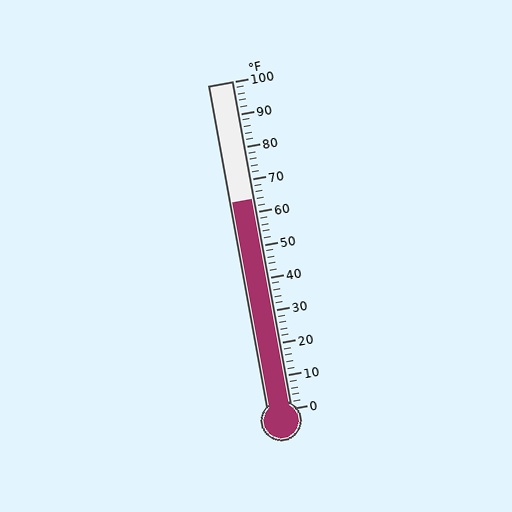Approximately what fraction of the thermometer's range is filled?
The thermometer is filled to approximately 65% of its range.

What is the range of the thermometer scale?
The thermometer scale ranges from 0°F to 100°F.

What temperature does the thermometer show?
The thermometer shows approximately 64°F.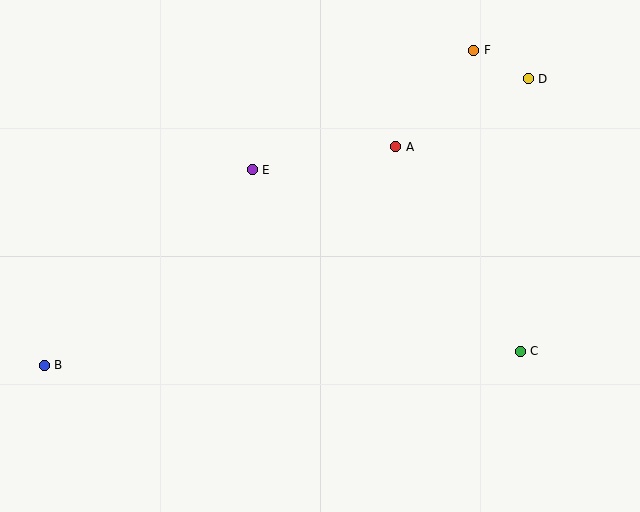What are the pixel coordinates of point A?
Point A is at (396, 147).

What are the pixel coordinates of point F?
Point F is at (474, 50).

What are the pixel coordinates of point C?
Point C is at (520, 351).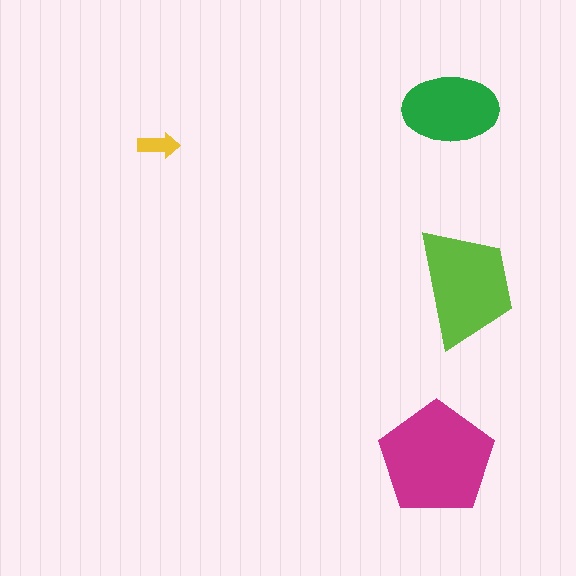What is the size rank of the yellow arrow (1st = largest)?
4th.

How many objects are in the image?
There are 4 objects in the image.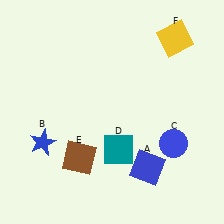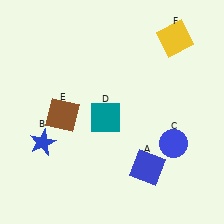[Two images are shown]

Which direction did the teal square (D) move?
The teal square (D) moved up.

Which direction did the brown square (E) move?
The brown square (E) moved up.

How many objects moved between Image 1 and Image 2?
2 objects moved between the two images.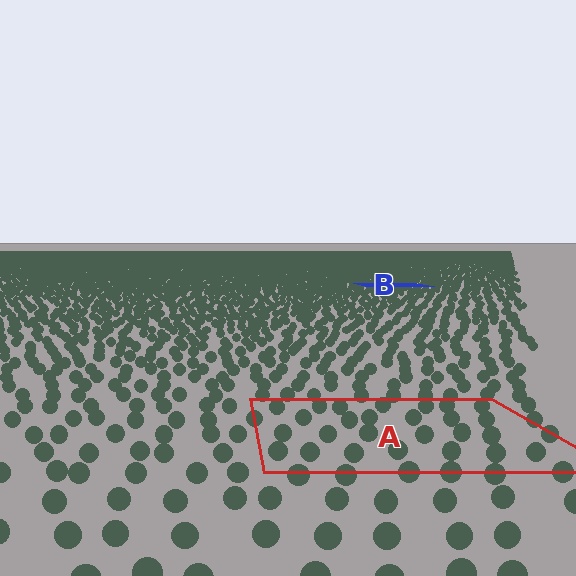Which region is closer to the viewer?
Region A is closer. The texture elements there are larger and more spread out.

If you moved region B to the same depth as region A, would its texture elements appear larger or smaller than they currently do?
They would appear larger. At a closer depth, the same texture elements are projected at a bigger on-screen size.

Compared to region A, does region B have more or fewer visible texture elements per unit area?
Region B has more texture elements per unit area — they are packed more densely because it is farther away.